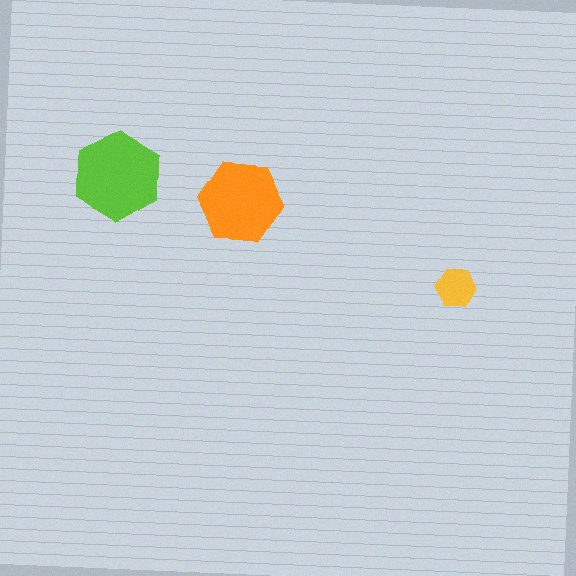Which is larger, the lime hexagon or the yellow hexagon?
The lime one.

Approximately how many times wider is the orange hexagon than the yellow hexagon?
About 2 times wider.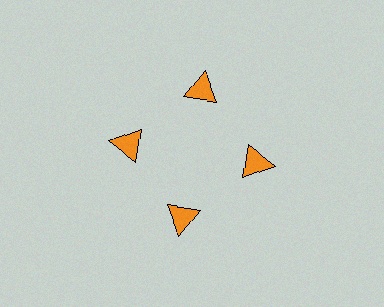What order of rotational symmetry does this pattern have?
This pattern has 4-fold rotational symmetry.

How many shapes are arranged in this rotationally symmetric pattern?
There are 4 shapes, arranged in 4 groups of 1.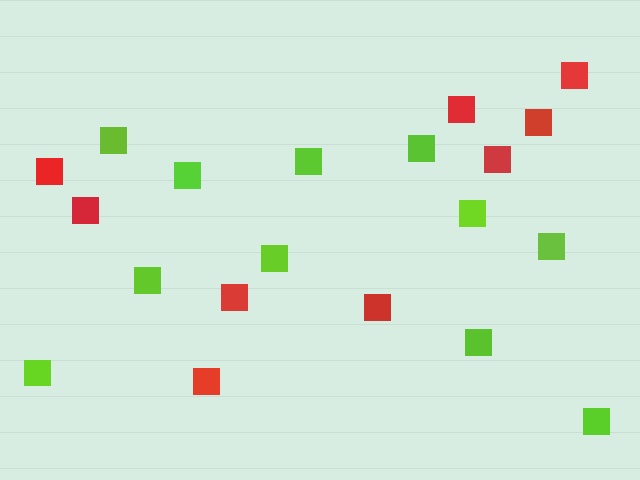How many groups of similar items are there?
There are 2 groups: one group of red squares (9) and one group of lime squares (11).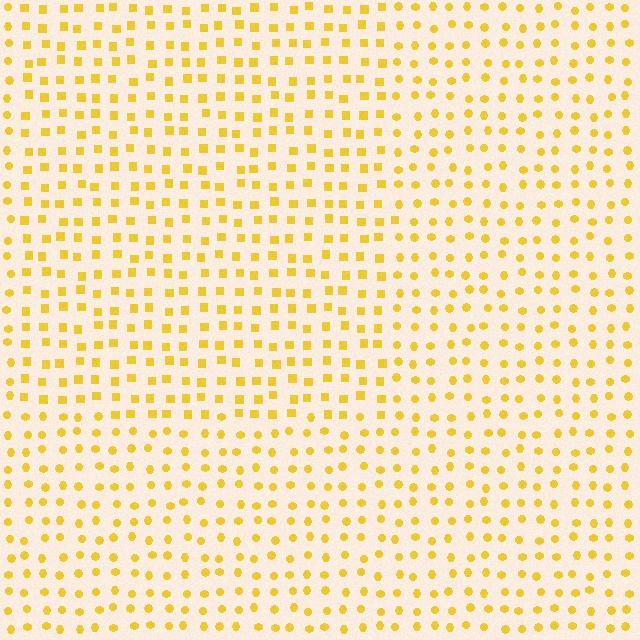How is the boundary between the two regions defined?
The boundary is defined by a change in element shape: squares inside vs. circles outside. All elements share the same color and spacing.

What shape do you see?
I see a rectangle.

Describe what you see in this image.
The image is filled with small yellow elements arranged in a uniform grid. A rectangle-shaped region contains squares, while the surrounding area contains circles. The boundary is defined purely by the change in element shape.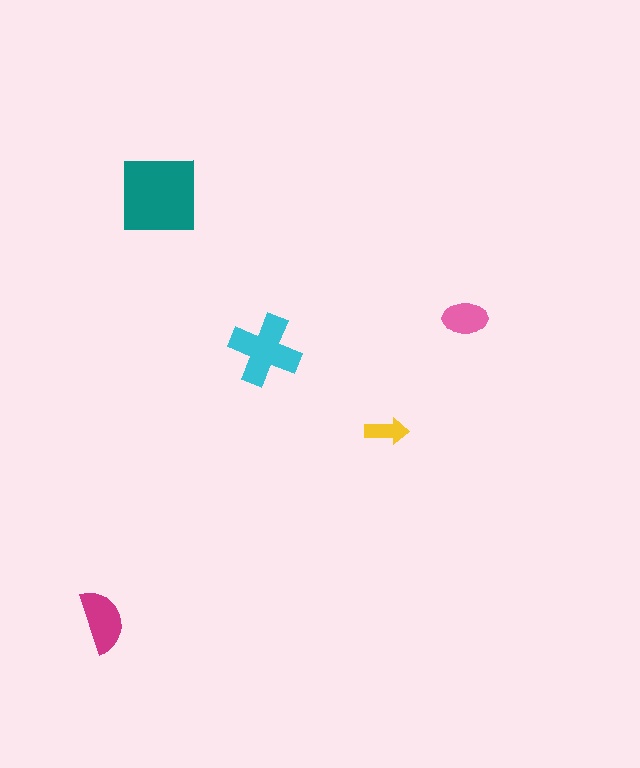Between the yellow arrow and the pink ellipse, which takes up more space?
The pink ellipse.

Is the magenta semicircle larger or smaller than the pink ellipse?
Larger.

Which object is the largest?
The teal square.